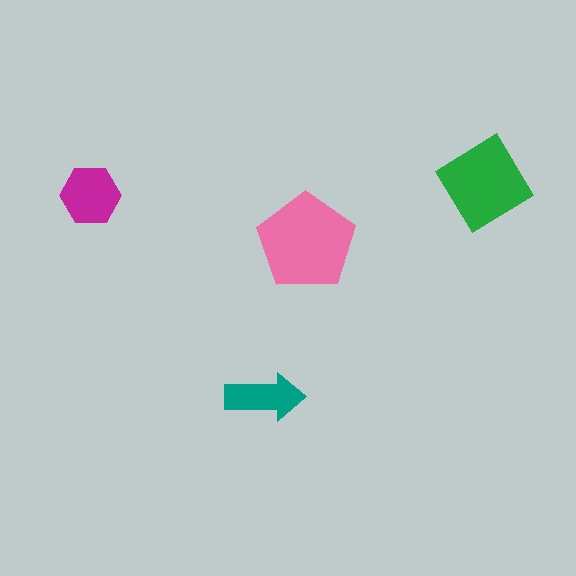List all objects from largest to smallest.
The pink pentagon, the green diamond, the magenta hexagon, the teal arrow.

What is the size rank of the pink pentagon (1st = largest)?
1st.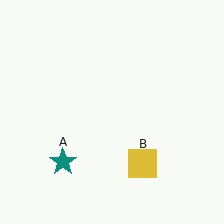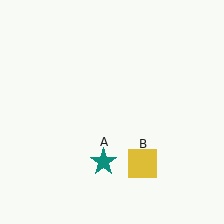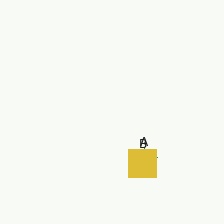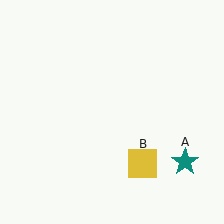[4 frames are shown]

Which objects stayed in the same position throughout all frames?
Yellow square (object B) remained stationary.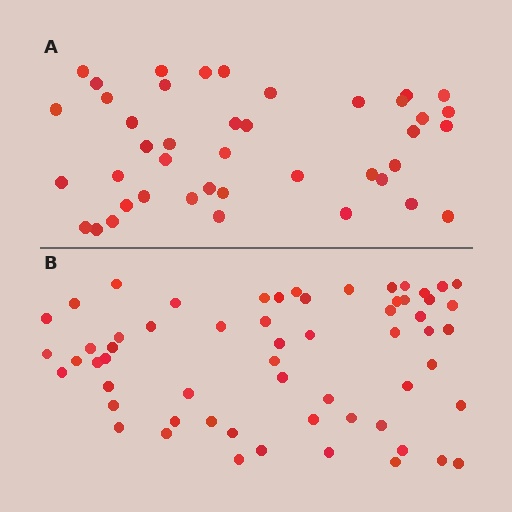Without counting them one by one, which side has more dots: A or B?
Region B (the bottom region) has more dots.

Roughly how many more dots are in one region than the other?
Region B has approximately 20 more dots than region A.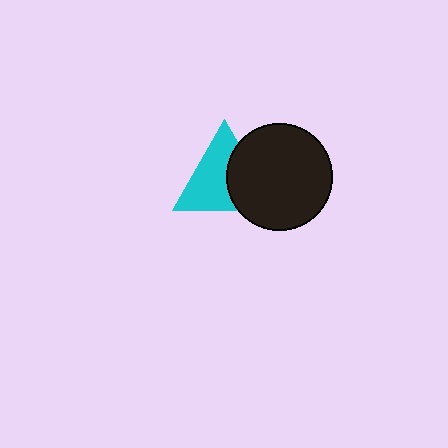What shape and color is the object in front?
The object in front is a black circle.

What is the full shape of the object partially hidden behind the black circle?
The partially hidden object is a cyan triangle.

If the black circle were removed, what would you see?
You would see the complete cyan triangle.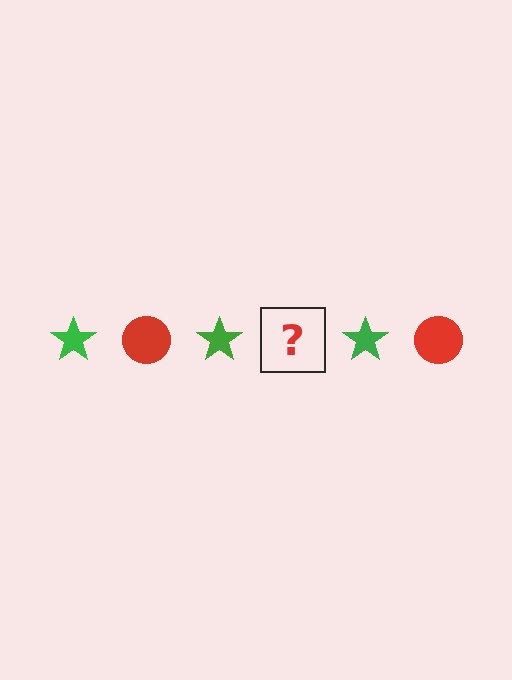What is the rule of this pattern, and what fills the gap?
The rule is that the pattern alternates between green star and red circle. The gap should be filled with a red circle.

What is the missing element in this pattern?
The missing element is a red circle.